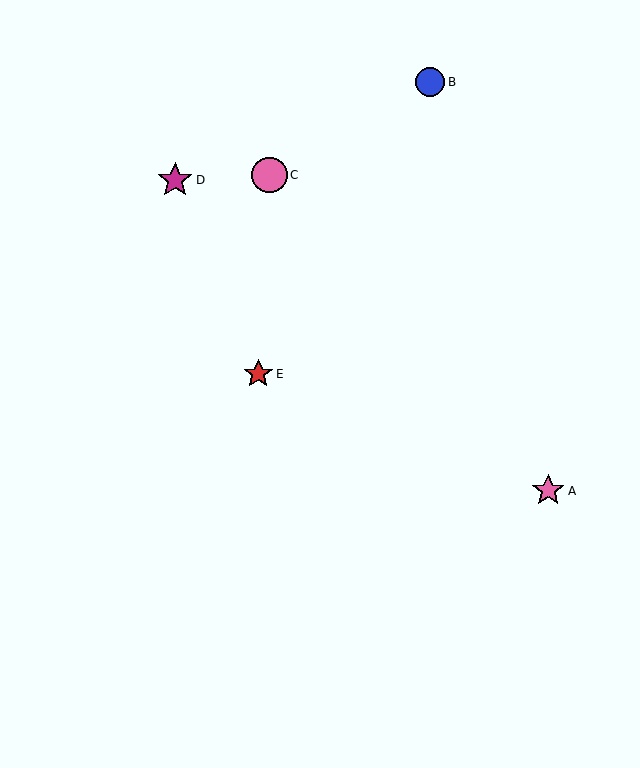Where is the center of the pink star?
The center of the pink star is at (548, 491).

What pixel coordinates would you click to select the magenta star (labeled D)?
Click at (175, 180) to select the magenta star D.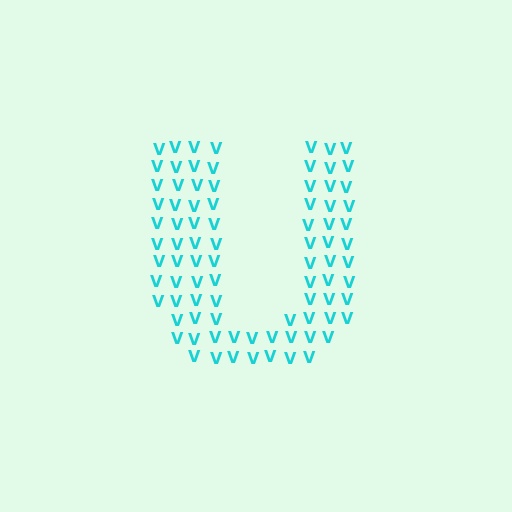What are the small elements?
The small elements are letter V's.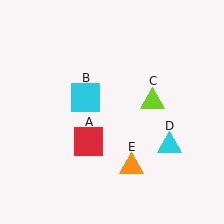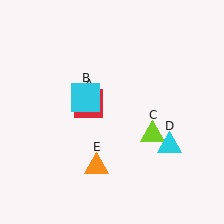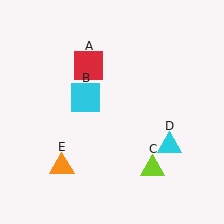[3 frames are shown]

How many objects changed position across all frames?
3 objects changed position: red square (object A), lime triangle (object C), orange triangle (object E).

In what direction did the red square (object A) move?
The red square (object A) moved up.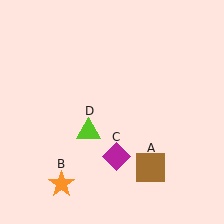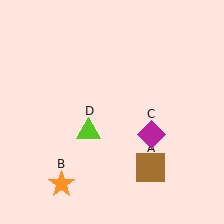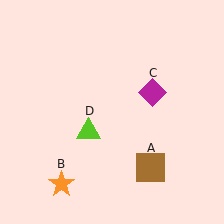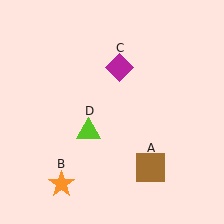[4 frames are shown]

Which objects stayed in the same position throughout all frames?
Brown square (object A) and orange star (object B) and lime triangle (object D) remained stationary.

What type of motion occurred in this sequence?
The magenta diamond (object C) rotated counterclockwise around the center of the scene.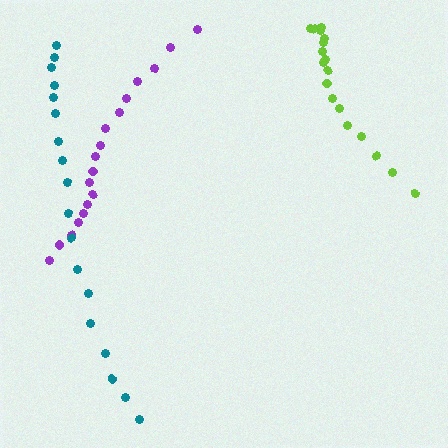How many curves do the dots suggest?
There are 3 distinct paths.